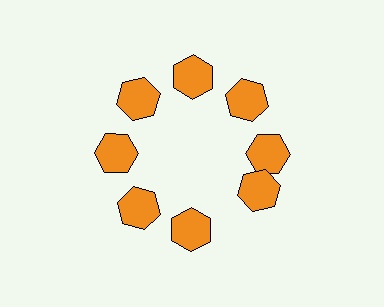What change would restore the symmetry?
The symmetry would be restored by rotating it back into even spacing with its neighbors so that all 8 hexagons sit at equal angles and equal distance from the center.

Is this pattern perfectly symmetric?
No. The 8 orange hexagons are arranged in a ring, but one element near the 4 o'clock position is rotated out of alignment along the ring, breaking the 8-fold rotational symmetry.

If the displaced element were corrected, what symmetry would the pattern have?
It would have 8-fold rotational symmetry — the pattern would map onto itself every 45 degrees.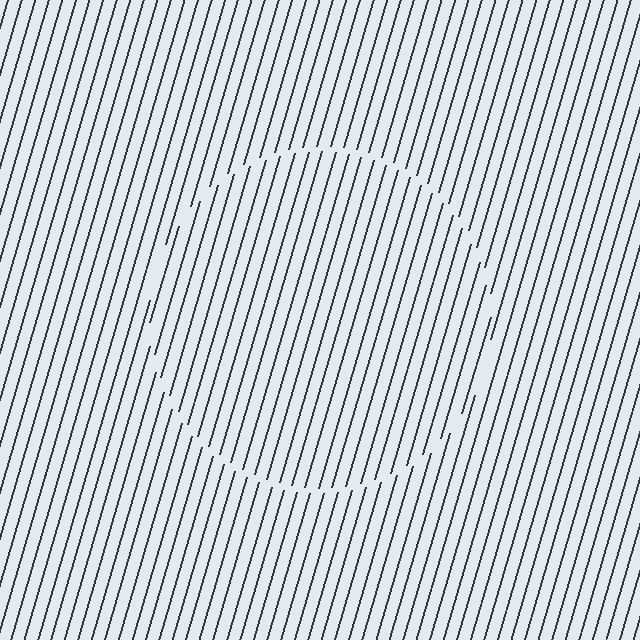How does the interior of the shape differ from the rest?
The interior of the shape contains the same grating, shifted by half a period — the contour is defined by the phase discontinuity where line-ends from the inner and outer gratings abut.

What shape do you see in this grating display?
An illusory circle. The interior of the shape contains the same grating, shifted by half a period — the contour is defined by the phase discontinuity where line-ends from the inner and outer gratings abut.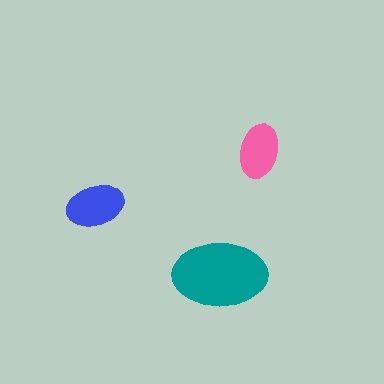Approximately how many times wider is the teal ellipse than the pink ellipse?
About 1.5 times wider.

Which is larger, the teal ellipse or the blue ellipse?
The teal one.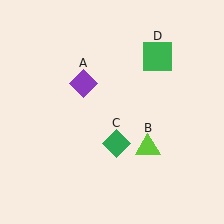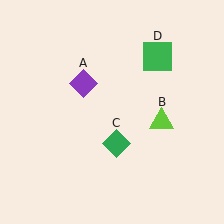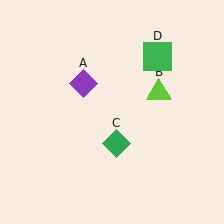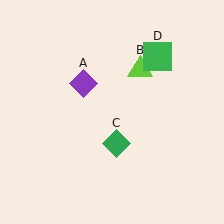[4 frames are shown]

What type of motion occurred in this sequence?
The lime triangle (object B) rotated counterclockwise around the center of the scene.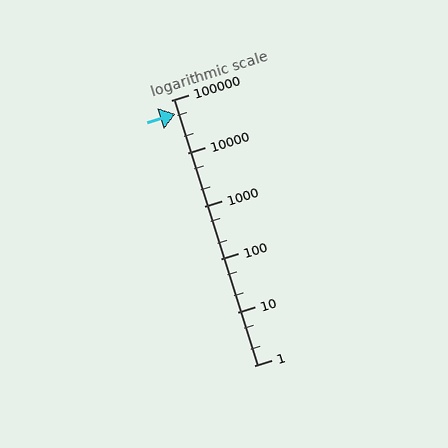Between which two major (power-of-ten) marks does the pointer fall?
The pointer is between 10000 and 100000.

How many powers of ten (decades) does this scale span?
The scale spans 5 decades, from 1 to 100000.